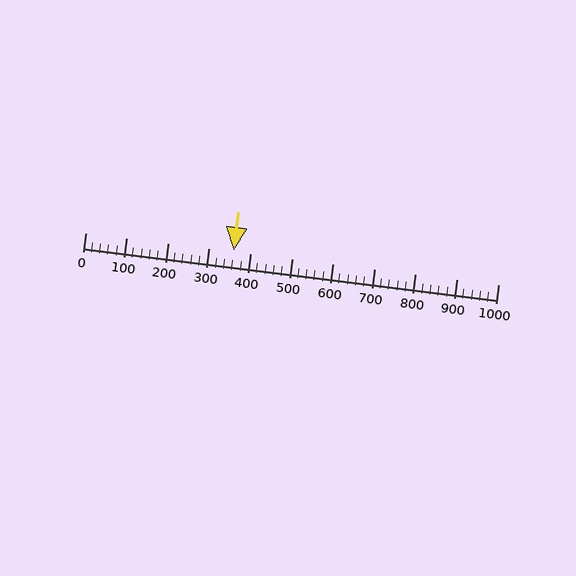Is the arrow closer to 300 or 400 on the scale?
The arrow is closer to 400.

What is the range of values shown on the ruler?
The ruler shows values from 0 to 1000.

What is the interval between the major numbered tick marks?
The major tick marks are spaced 100 units apart.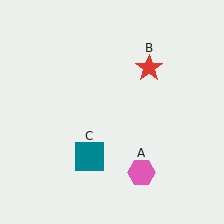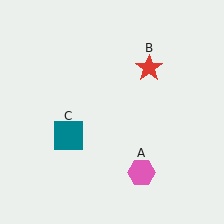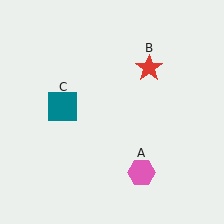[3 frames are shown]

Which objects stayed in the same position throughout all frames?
Pink hexagon (object A) and red star (object B) remained stationary.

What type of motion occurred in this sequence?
The teal square (object C) rotated clockwise around the center of the scene.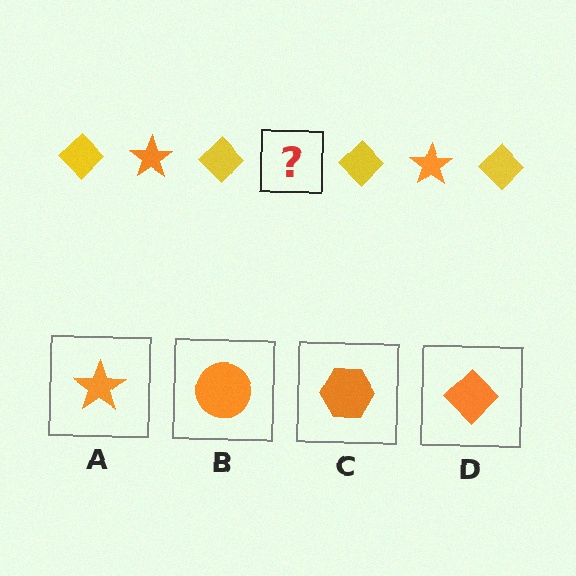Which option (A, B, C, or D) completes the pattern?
A.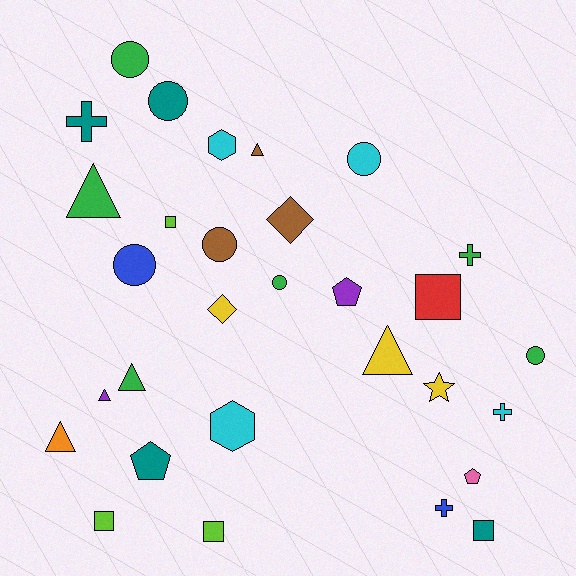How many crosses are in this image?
There are 4 crosses.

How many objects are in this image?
There are 30 objects.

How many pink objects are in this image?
There is 1 pink object.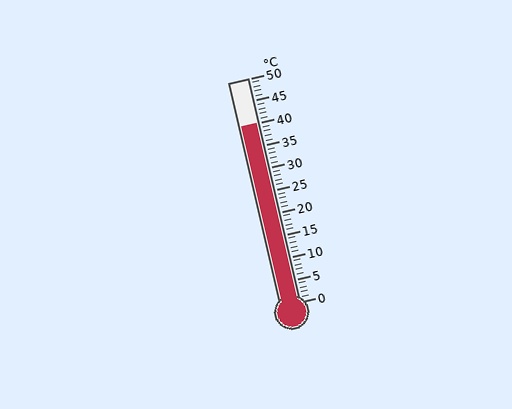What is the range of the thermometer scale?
The thermometer scale ranges from 0°C to 50°C.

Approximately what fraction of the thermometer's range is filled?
The thermometer is filled to approximately 80% of its range.